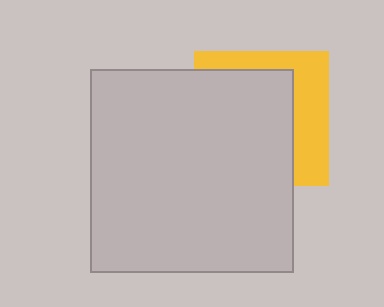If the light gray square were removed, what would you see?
You would see the complete yellow square.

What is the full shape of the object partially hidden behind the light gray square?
The partially hidden object is a yellow square.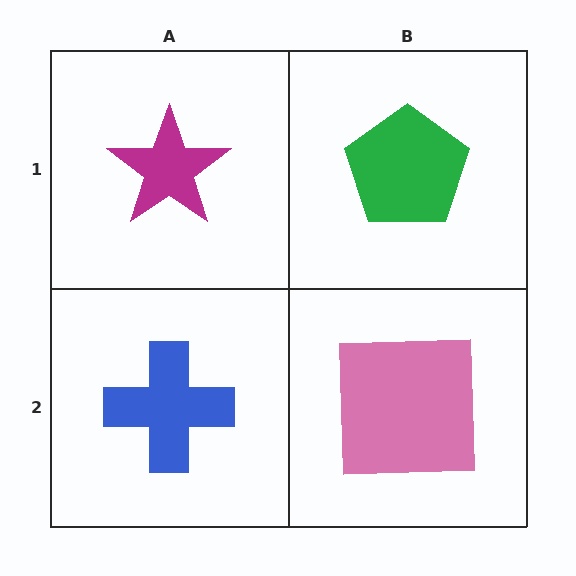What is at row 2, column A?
A blue cross.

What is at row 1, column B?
A green pentagon.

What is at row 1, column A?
A magenta star.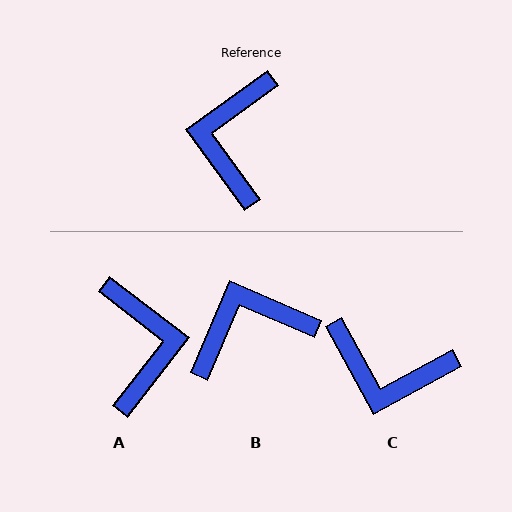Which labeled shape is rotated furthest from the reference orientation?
A, about 164 degrees away.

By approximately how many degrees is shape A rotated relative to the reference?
Approximately 164 degrees clockwise.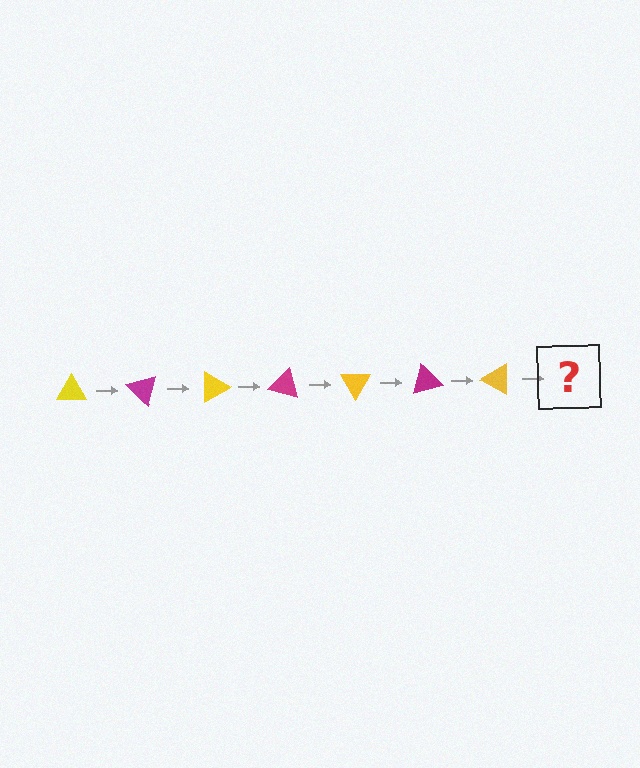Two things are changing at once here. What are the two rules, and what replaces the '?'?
The two rules are that it rotates 45 degrees each step and the color cycles through yellow and magenta. The '?' should be a magenta triangle, rotated 315 degrees from the start.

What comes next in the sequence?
The next element should be a magenta triangle, rotated 315 degrees from the start.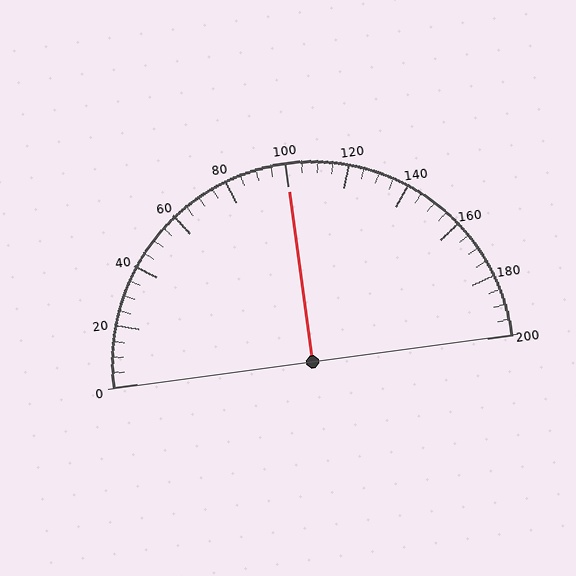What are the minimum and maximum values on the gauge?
The gauge ranges from 0 to 200.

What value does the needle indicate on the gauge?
The needle indicates approximately 100.